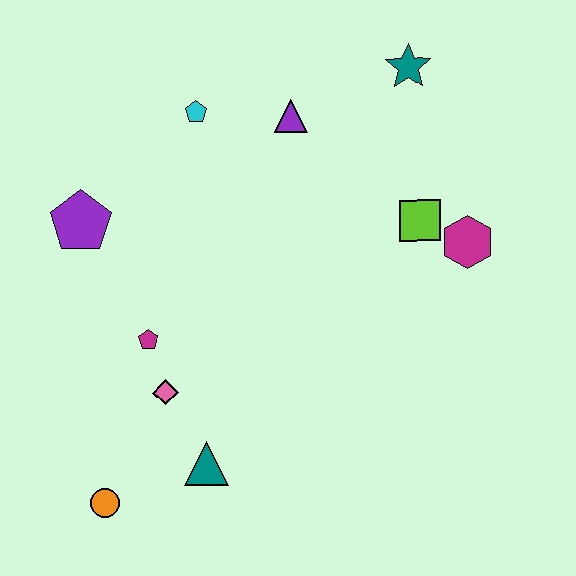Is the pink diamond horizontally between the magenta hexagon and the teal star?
No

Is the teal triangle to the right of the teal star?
No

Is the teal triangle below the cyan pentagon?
Yes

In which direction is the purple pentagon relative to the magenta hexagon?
The purple pentagon is to the left of the magenta hexagon.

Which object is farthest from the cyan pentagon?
The orange circle is farthest from the cyan pentagon.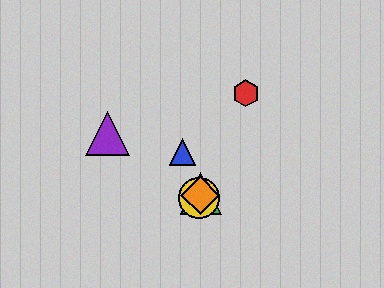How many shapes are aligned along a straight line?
4 shapes (the red hexagon, the green triangle, the yellow circle, the orange diamond) are aligned along a straight line.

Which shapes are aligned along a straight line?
The red hexagon, the green triangle, the yellow circle, the orange diamond are aligned along a straight line.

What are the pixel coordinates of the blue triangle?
The blue triangle is at (183, 152).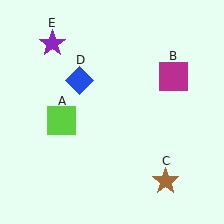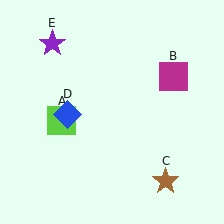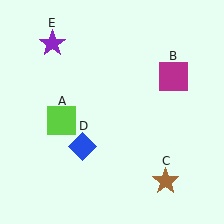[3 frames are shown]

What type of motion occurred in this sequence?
The blue diamond (object D) rotated counterclockwise around the center of the scene.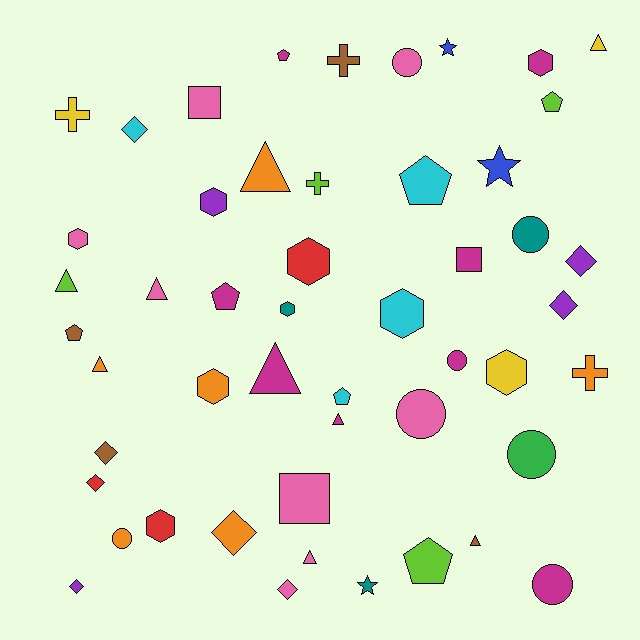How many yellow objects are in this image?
There are 3 yellow objects.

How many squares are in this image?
There are 3 squares.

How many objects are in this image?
There are 50 objects.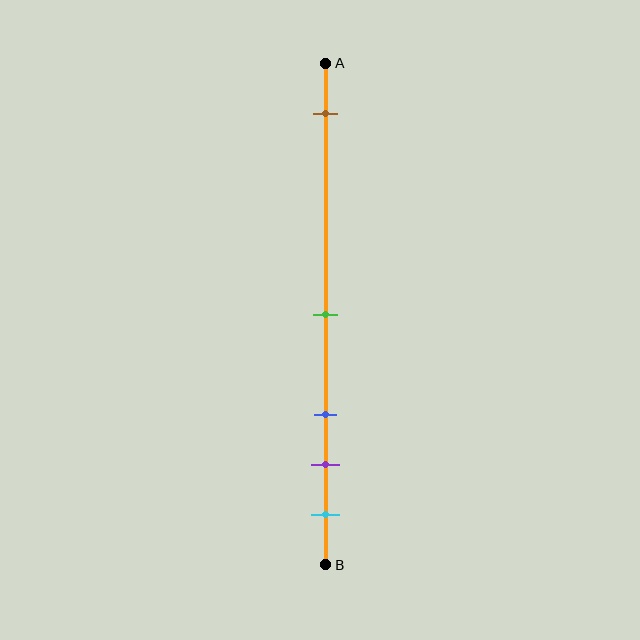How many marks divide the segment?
There are 5 marks dividing the segment.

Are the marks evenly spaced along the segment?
No, the marks are not evenly spaced.